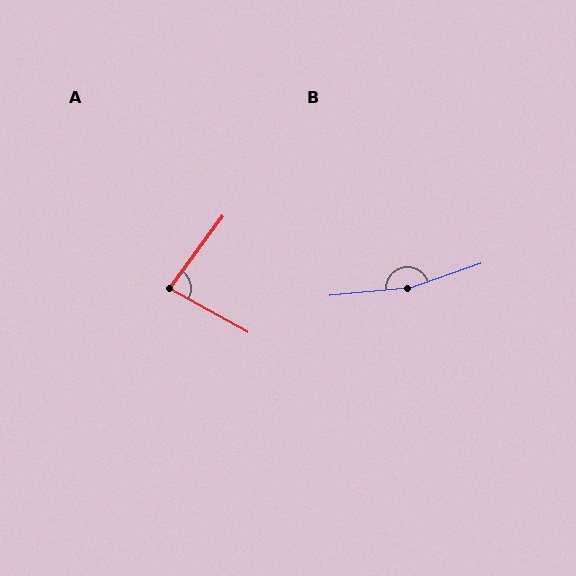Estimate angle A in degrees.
Approximately 83 degrees.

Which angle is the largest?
B, at approximately 166 degrees.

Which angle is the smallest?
A, at approximately 83 degrees.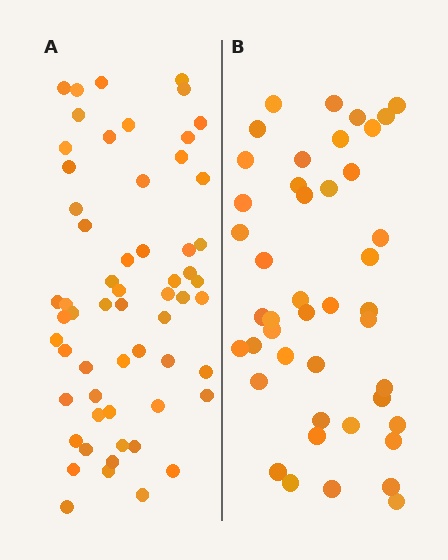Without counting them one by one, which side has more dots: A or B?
Region A (the left region) has more dots.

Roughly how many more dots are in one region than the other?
Region A has approximately 15 more dots than region B.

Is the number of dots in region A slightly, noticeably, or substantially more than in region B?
Region A has noticeably more, but not dramatically so. The ratio is roughly 1.3 to 1.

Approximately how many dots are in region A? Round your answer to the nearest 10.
About 60 dots. (The exact count is 59, which rounds to 60.)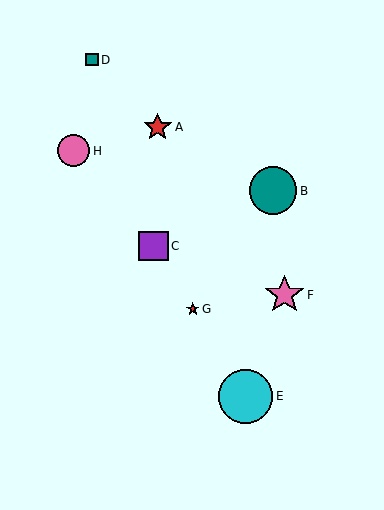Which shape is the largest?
The cyan circle (labeled E) is the largest.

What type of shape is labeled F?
Shape F is a pink star.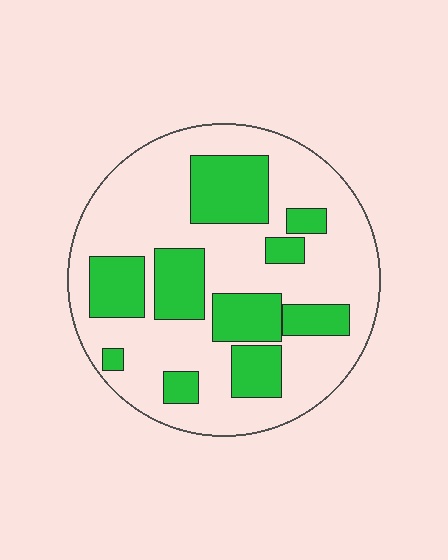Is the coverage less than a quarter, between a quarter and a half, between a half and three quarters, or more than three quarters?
Between a quarter and a half.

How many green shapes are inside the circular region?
10.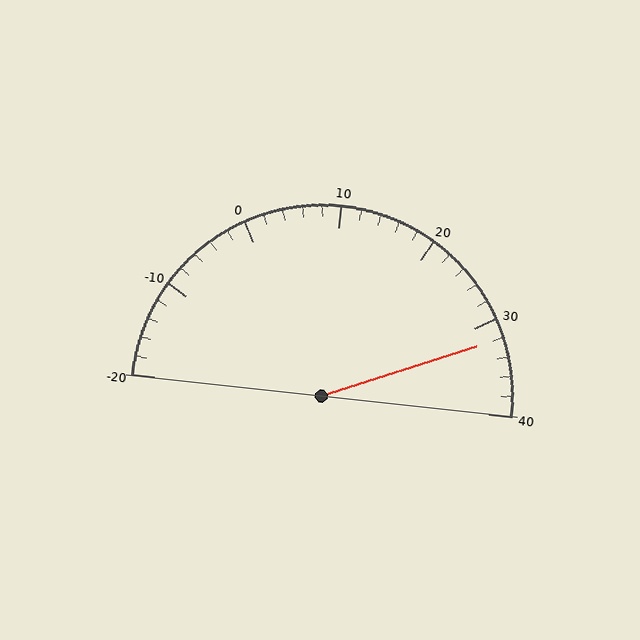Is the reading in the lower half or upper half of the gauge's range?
The reading is in the upper half of the range (-20 to 40).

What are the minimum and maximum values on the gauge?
The gauge ranges from -20 to 40.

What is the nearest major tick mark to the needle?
The nearest major tick mark is 30.